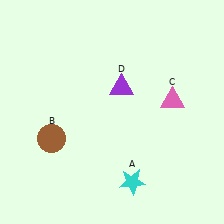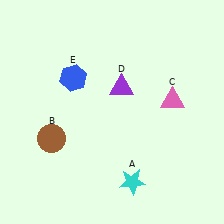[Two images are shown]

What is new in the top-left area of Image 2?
A blue hexagon (E) was added in the top-left area of Image 2.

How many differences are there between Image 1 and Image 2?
There is 1 difference between the two images.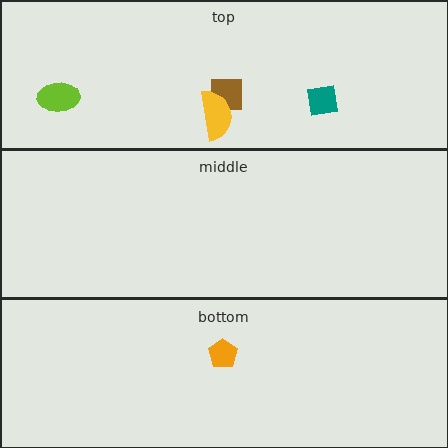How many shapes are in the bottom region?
1.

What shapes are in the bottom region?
The orange pentagon.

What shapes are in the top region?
The brown square, the lime ellipse, the yellow semicircle, the teal square.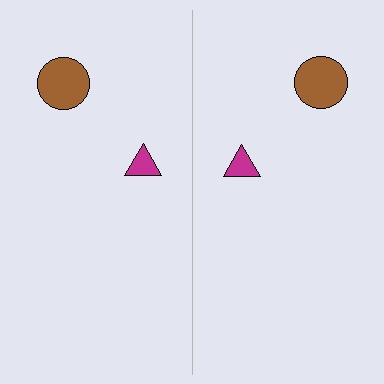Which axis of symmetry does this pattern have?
The pattern has a vertical axis of symmetry running through the center of the image.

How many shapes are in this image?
There are 4 shapes in this image.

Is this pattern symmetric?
Yes, this pattern has bilateral (reflection) symmetry.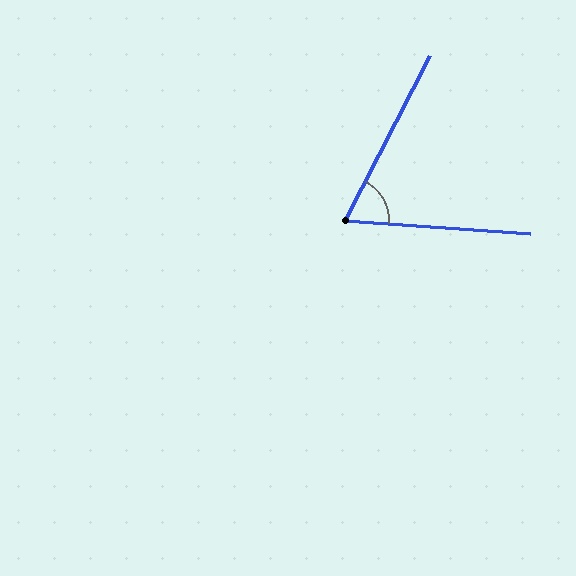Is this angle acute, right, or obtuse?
It is acute.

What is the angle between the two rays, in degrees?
Approximately 67 degrees.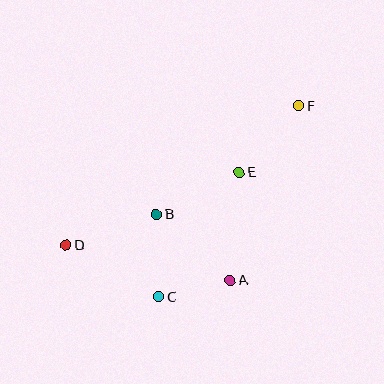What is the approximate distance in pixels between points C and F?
The distance between C and F is approximately 237 pixels.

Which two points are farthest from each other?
Points D and F are farthest from each other.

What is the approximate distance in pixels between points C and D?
The distance between C and D is approximately 106 pixels.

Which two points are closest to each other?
Points A and C are closest to each other.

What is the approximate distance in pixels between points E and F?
The distance between E and F is approximately 89 pixels.